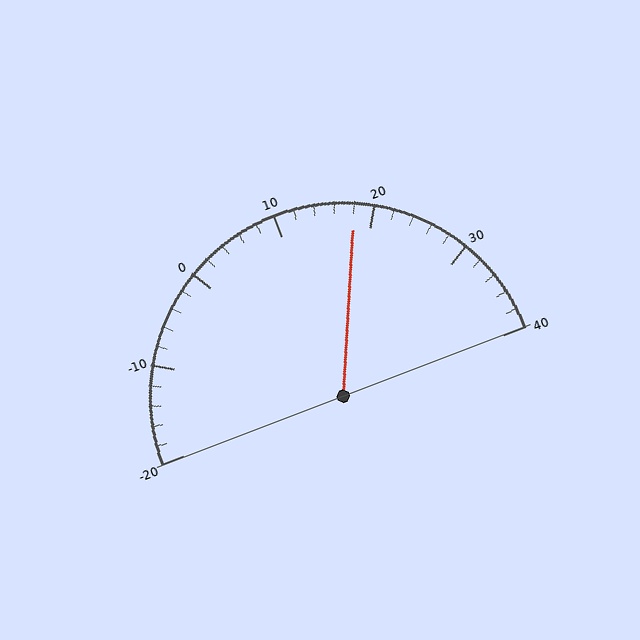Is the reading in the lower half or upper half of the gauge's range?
The reading is in the upper half of the range (-20 to 40).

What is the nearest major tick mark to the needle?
The nearest major tick mark is 20.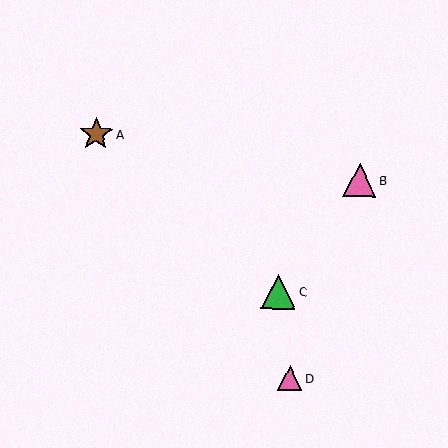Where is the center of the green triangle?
The center of the green triangle is at (278, 292).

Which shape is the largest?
The green triangle (labeled C) is the largest.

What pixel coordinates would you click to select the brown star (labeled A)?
Click at (96, 134) to select the brown star A.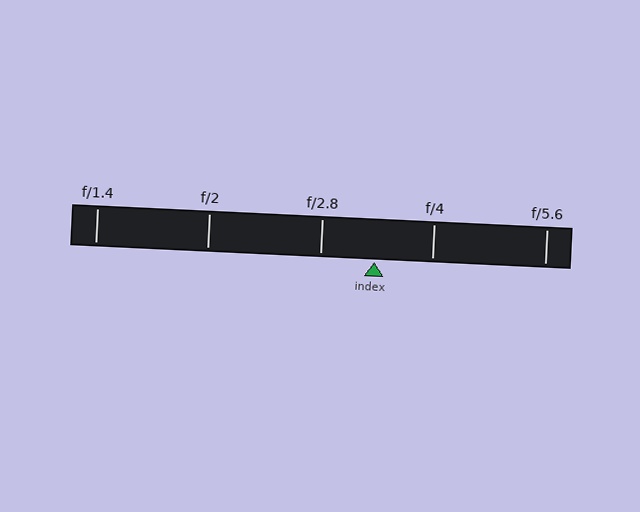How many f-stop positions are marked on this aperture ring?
There are 5 f-stop positions marked.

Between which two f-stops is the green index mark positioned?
The index mark is between f/2.8 and f/4.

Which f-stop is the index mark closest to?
The index mark is closest to f/2.8.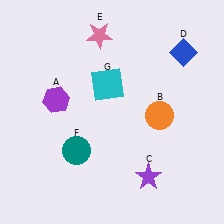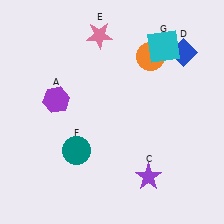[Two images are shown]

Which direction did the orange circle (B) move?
The orange circle (B) moved up.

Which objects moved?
The objects that moved are: the orange circle (B), the cyan square (G).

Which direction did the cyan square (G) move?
The cyan square (G) moved right.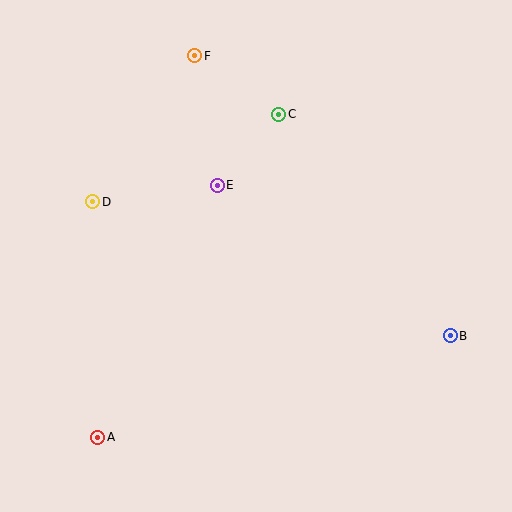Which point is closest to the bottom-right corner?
Point B is closest to the bottom-right corner.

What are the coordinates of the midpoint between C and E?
The midpoint between C and E is at (248, 150).